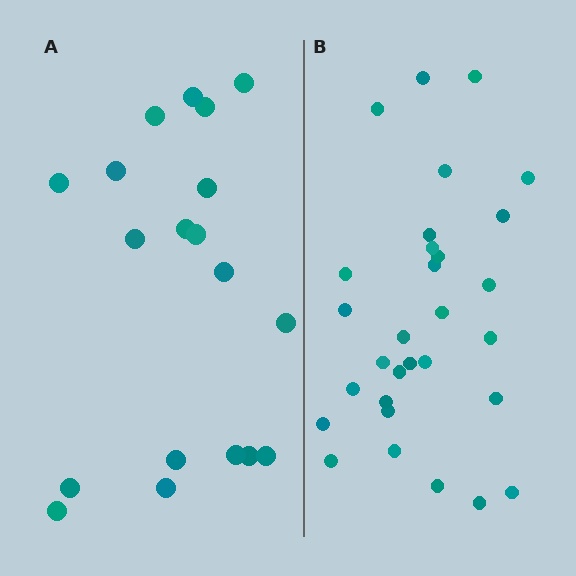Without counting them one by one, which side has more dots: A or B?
Region B (the right region) has more dots.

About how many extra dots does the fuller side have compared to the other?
Region B has roughly 12 or so more dots than region A.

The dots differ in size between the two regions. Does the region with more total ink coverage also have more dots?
No. Region A has more total ink coverage because its dots are larger, but region B actually contains more individual dots. Total area can be misleading — the number of items is what matters here.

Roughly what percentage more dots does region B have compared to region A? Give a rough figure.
About 60% more.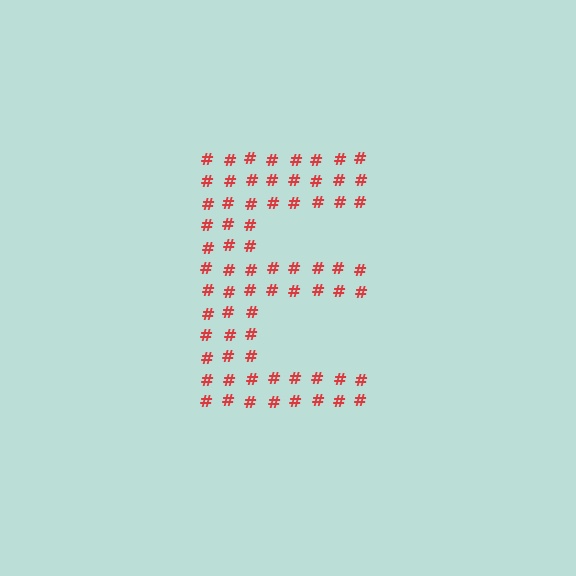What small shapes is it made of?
It is made of small hash symbols.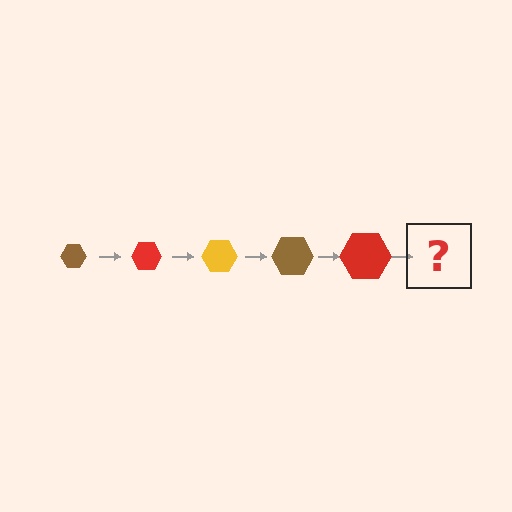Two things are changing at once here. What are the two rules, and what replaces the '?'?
The two rules are that the hexagon grows larger each step and the color cycles through brown, red, and yellow. The '?' should be a yellow hexagon, larger than the previous one.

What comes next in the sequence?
The next element should be a yellow hexagon, larger than the previous one.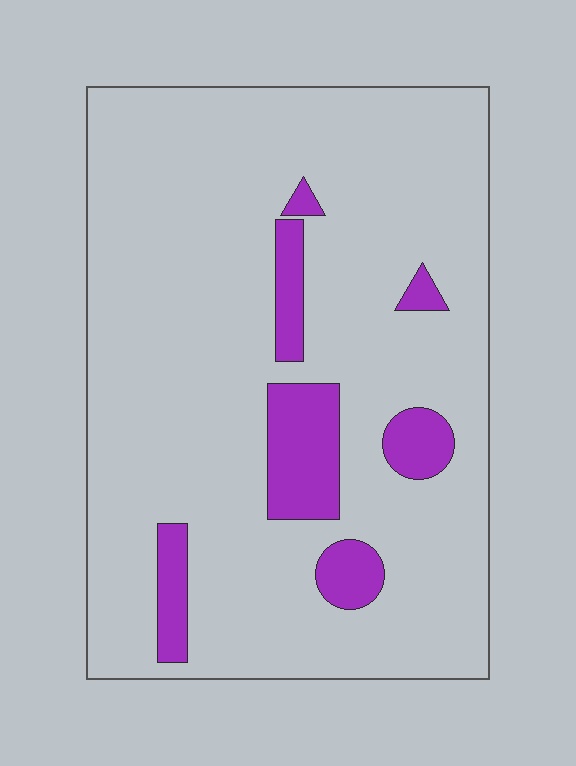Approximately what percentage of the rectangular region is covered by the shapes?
Approximately 10%.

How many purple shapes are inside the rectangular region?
7.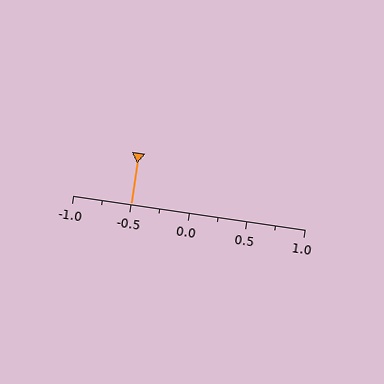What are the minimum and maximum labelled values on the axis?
The axis runs from -1.0 to 1.0.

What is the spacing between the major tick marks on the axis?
The major ticks are spaced 0.5 apart.